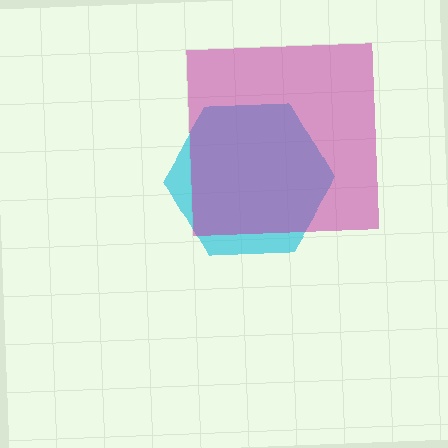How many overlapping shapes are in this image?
There are 2 overlapping shapes in the image.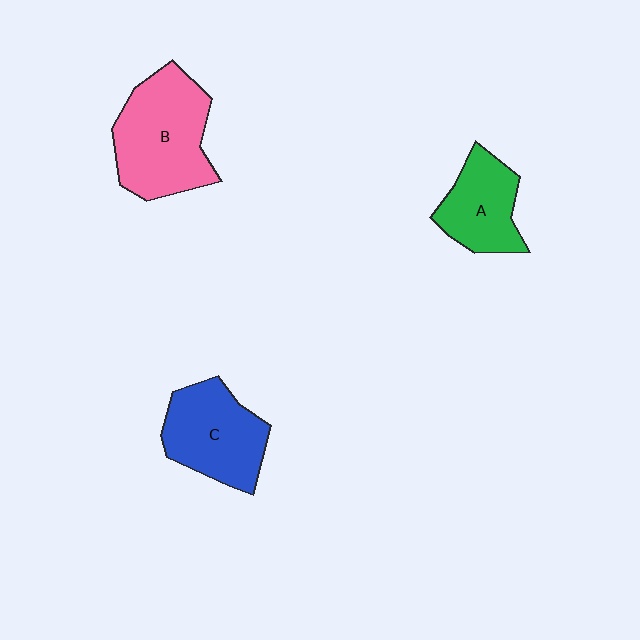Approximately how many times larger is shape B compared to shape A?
Approximately 1.6 times.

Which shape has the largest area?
Shape B (pink).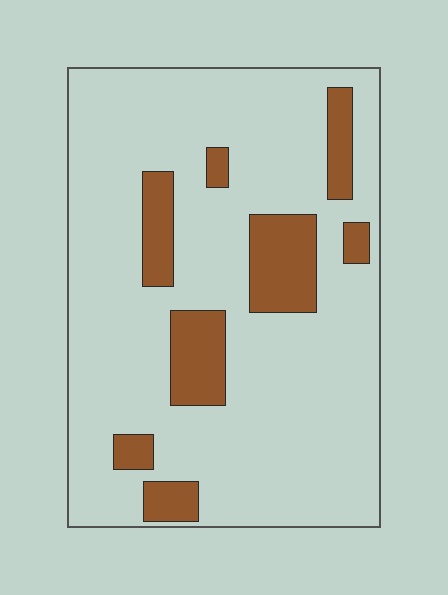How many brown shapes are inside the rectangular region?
8.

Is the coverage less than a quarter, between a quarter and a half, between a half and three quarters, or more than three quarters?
Less than a quarter.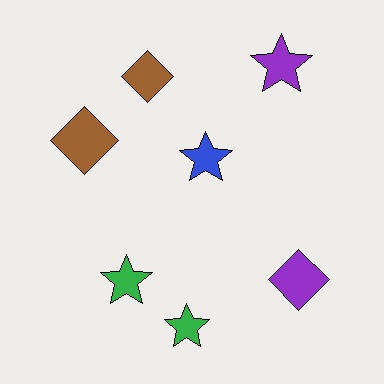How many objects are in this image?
There are 7 objects.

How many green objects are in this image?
There are 2 green objects.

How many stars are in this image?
There are 4 stars.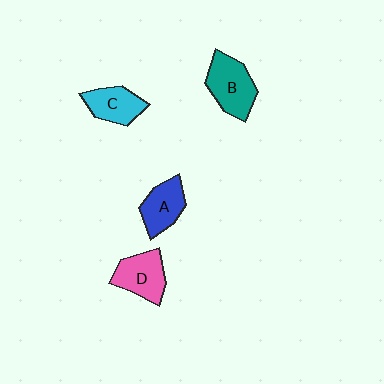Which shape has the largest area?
Shape B (teal).